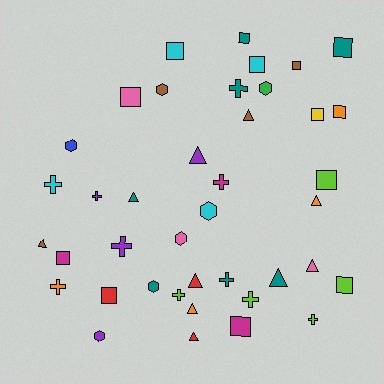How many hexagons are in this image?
There are 7 hexagons.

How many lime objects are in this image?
There are 5 lime objects.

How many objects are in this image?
There are 40 objects.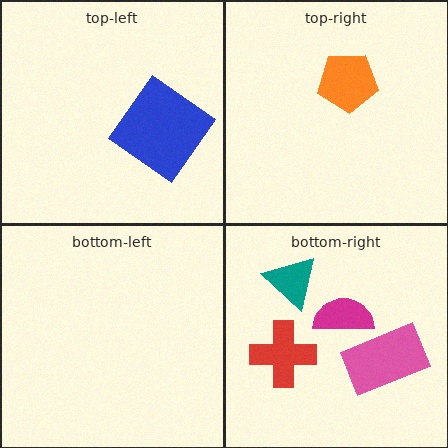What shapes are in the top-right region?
The orange pentagon.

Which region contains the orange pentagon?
The top-right region.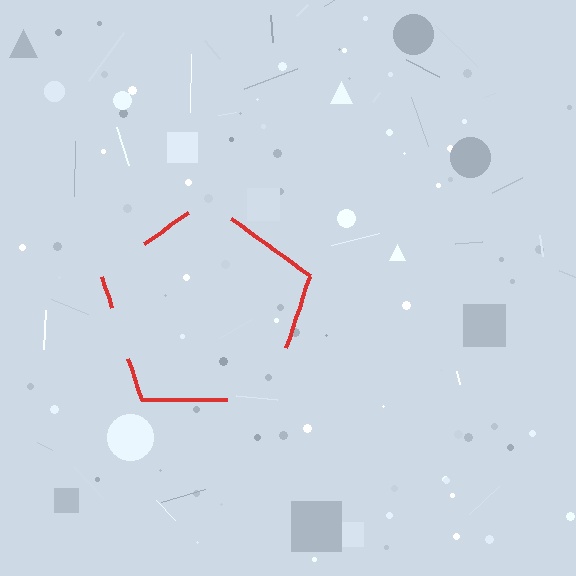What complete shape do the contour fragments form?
The contour fragments form a pentagon.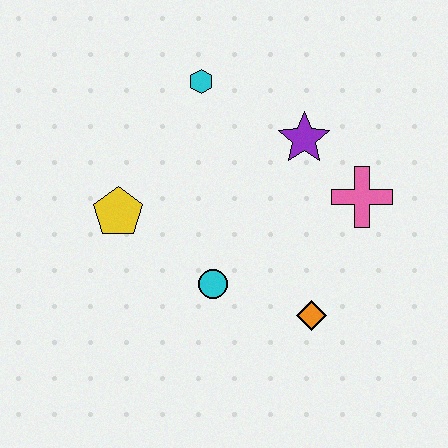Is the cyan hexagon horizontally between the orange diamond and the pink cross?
No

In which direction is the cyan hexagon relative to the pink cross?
The cyan hexagon is to the left of the pink cross.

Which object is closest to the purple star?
The pink cross is closest to the purple star.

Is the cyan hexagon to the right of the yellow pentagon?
Yes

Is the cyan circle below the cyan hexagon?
Yes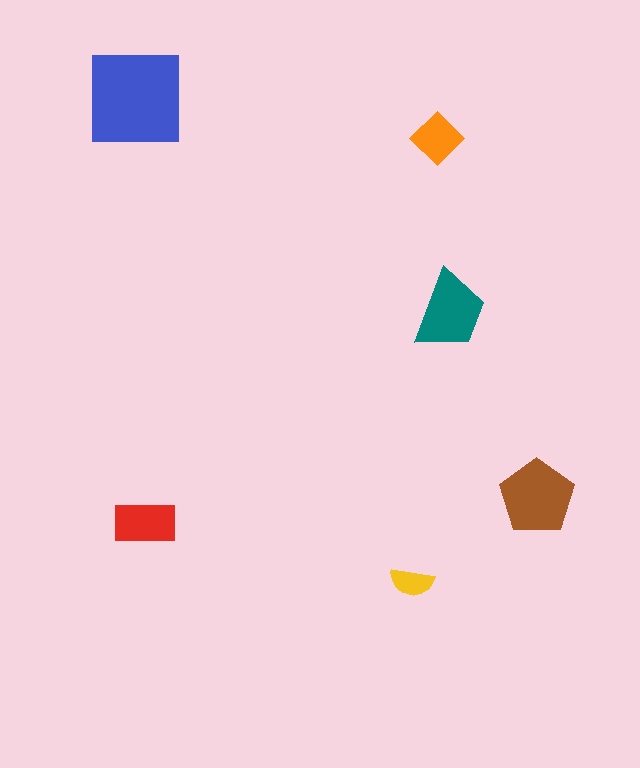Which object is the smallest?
The yellow semicircle.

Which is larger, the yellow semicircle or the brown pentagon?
The brown pentagon.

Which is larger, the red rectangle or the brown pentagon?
The brown pentagon.